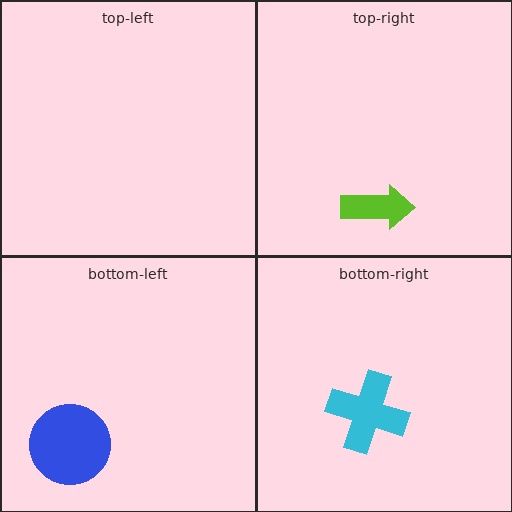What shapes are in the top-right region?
The lime arrow.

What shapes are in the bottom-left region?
The blue circle.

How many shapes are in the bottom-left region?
1.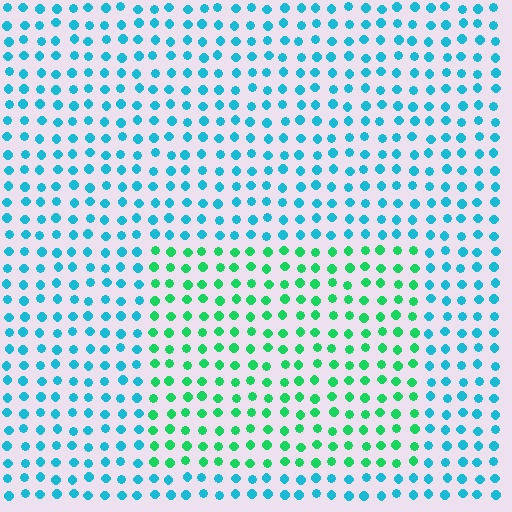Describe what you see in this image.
The image is filled with small cyan elements in a uniform arrangement. A rectangle-shaped region is visible where the elements are tinted to a slightly different hue, forming a subtle color boundary.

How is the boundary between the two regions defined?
The boundary is defined purely by a slight shift in hue (about 47 degrees). Spacing, size, and orientation are identical on both sides.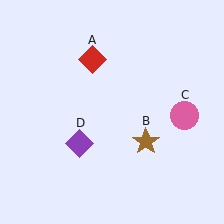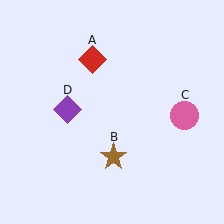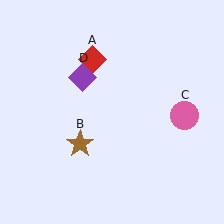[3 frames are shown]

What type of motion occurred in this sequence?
The brown star (object B), purple diamond (object D) rotated clockwise around the center of the scene.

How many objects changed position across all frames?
2 objects changed position: brown star (object B), purple diamond (object D).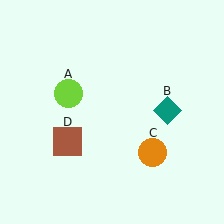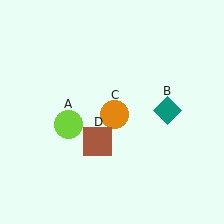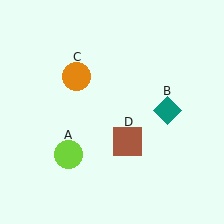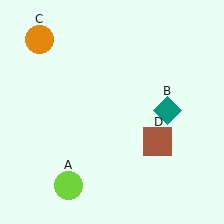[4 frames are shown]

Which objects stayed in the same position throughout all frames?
Teal diamond (object B) remained stationary.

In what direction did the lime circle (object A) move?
The lime circle (object A) moved down.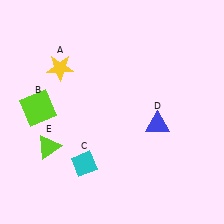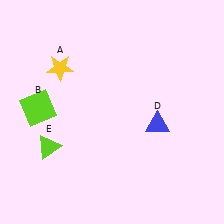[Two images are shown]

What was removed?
The cyan diamond (C) was removed in Image 2.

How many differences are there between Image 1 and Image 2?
There is 1 difference between the two images.